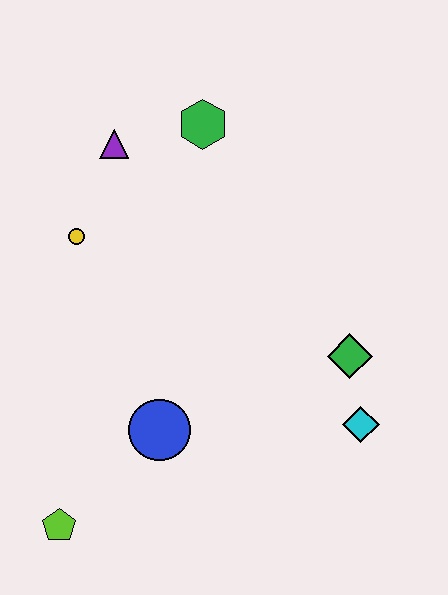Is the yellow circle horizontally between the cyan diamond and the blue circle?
No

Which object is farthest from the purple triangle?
The lime pentagon is farthest from the purple triangle.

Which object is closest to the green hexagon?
The purple triangle is closest to the green hexagon.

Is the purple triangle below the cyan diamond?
No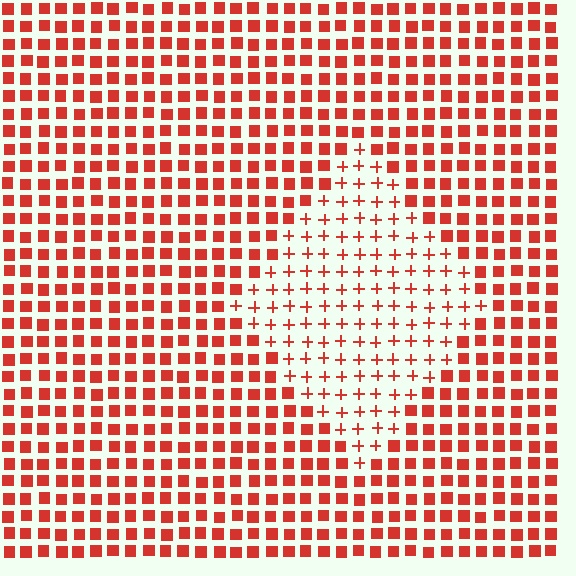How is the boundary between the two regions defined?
The boundary is defined by a change in element shape: plus signs inside vs. squares outside. All elements share the same color and spacing.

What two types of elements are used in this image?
The image uses plus signs inside the diamond region and squares outside it.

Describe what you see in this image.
The image is filled with small red elements arranged in a uniform grid. A diamond-shaped region contains plus signs, while the surrounding area contains squares. The boundary is defined purely by the change in element shape.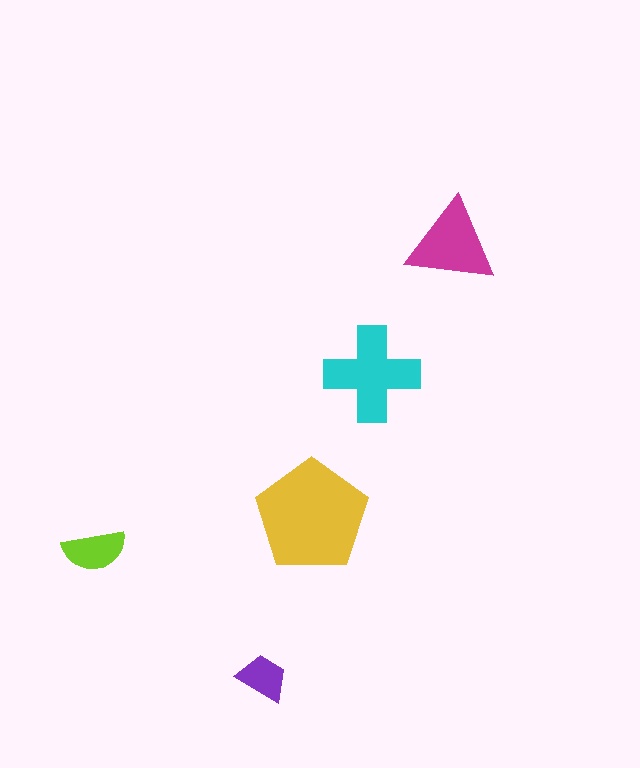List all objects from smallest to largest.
The purple trapezoid, the lime semicircle, the magenta triangle, the cyan cross, the yellow pentagon.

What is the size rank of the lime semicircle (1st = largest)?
4th.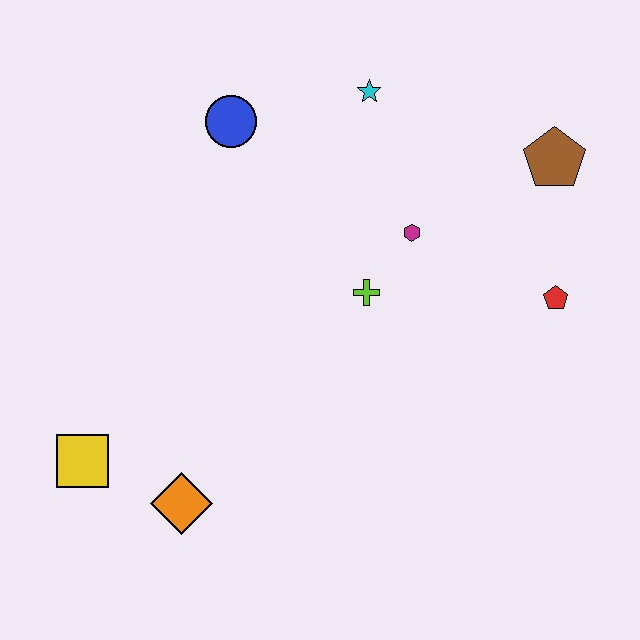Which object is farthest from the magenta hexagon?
The yellow square is farthest from the magenta hexagon.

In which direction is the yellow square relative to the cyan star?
The yellow square is below the cyan star.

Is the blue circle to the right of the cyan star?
No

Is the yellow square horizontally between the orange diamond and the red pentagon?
No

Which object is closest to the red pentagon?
The brown pentagon is closest to the red pentagon.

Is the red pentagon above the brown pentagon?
No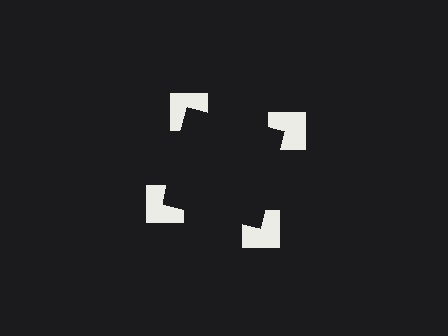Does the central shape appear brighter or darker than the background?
It typically appears slightly darker than the background, even though no actual brightness change is drawn.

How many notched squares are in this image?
There are 4 — one at each vertex of the illusory square.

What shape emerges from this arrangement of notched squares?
An illusory square — its edges are inferred from the aligned wedge cuts in the notched squares, not physically drawn.